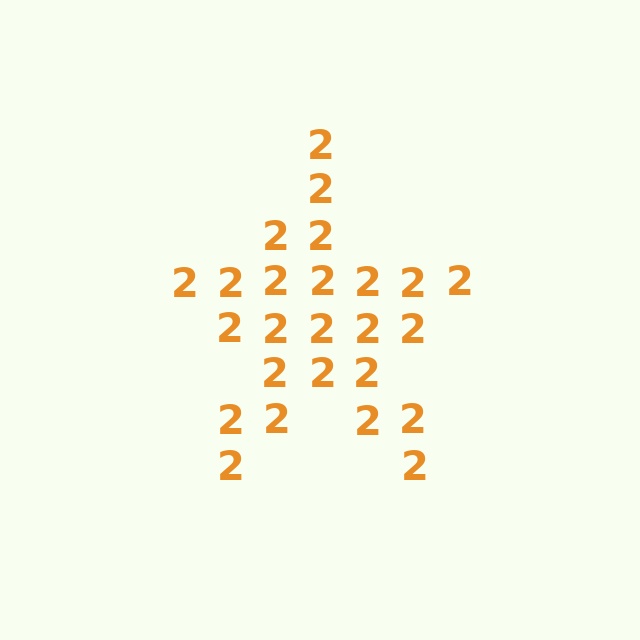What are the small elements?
The small elements are digit 2's.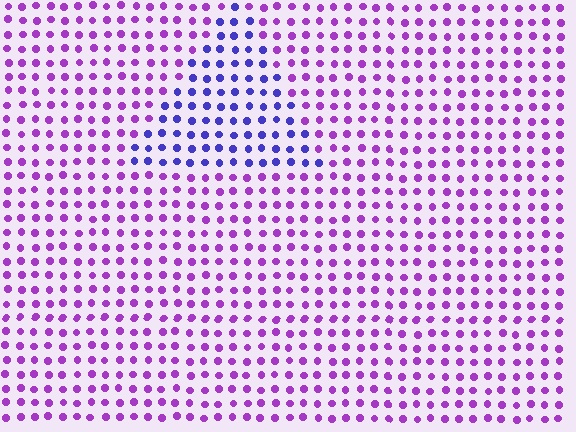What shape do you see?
I see a triangle.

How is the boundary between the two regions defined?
The boundary is defined purely by a slight shift in hue (about 42 degrees). Spacing, size, and orientation are identical on both sides.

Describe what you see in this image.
The image is filled with small purple elements in a uniform arrangement. A triangle-shaped region is visible where the elements are tinted to a slightly different hue, forming a subtle color boundary.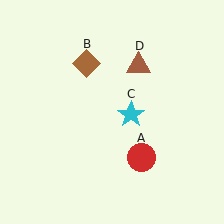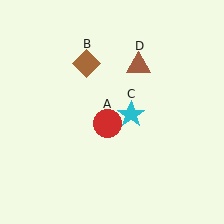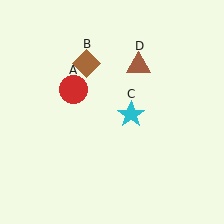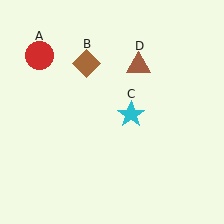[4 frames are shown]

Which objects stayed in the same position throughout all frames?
Brown diamond (object B) and cyan star (object C) and brown triangle (object D) remained stationary.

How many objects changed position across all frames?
1 object changed position: red circle (object A).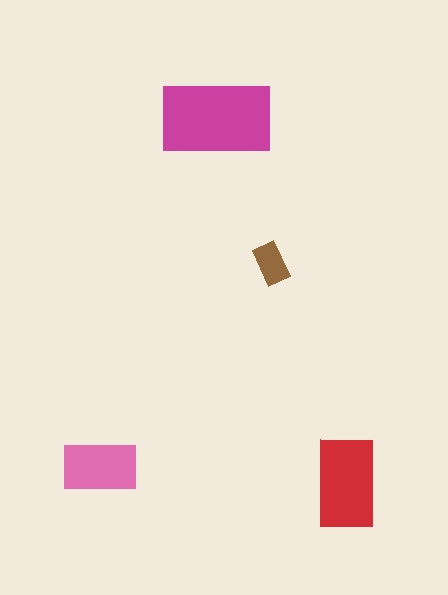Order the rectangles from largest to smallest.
the magenta one, the red one, the pink one, the brown one.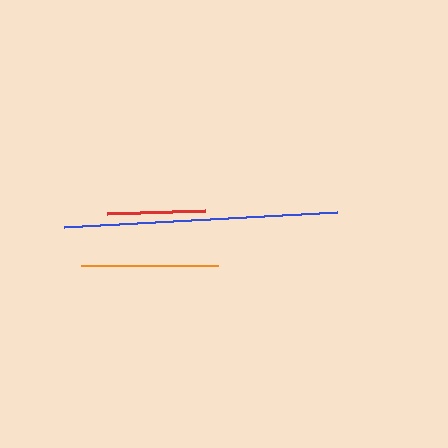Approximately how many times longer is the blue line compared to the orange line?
The blue line is approximately 2.0 times the length of the orange line.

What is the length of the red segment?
The red segment is approximately 98 pixels long.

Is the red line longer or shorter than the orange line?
The orange line is longer than the red line.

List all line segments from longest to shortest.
From longest to shortest: blue, orange, red.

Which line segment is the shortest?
The red line is the shortest at approximately 98 pixels.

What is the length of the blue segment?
The blue segment is approximately 273 pixels long.